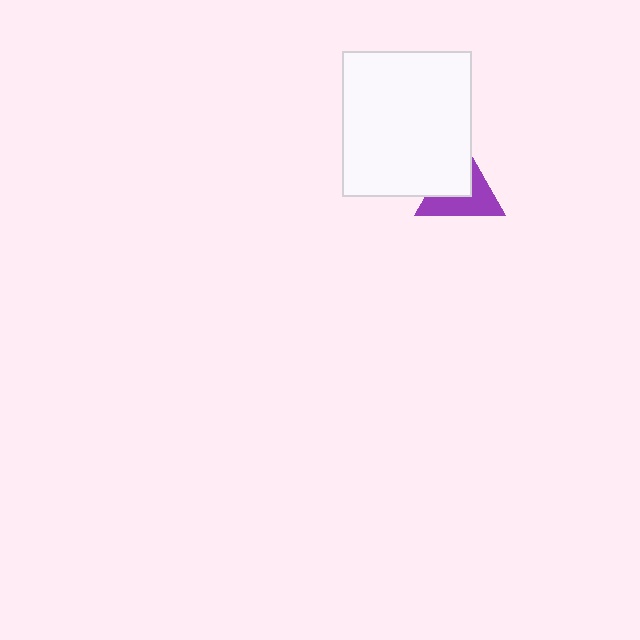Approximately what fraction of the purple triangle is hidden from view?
Roughly 46% of the purple triangle is hidden behind the white rectangle.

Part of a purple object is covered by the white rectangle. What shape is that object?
It is a triangle.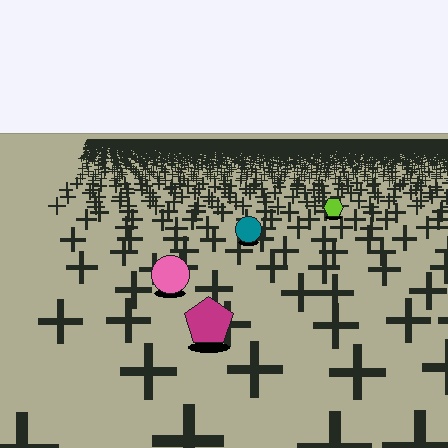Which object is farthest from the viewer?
The lime hexagon is farthest from the viewer. It appears smaller and the ground texture around it is denser.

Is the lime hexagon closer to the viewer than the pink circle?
No. The pink circle is closer — you can tell from the texture gradient: the ground texture is coarser near it.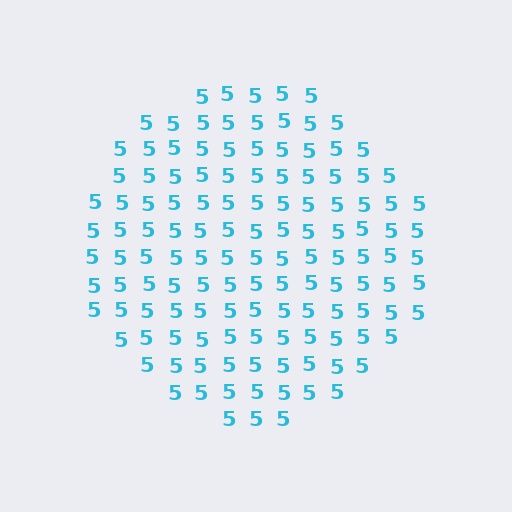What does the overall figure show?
The overall figure shows a circle.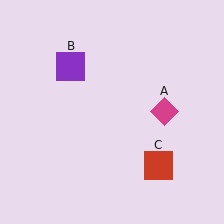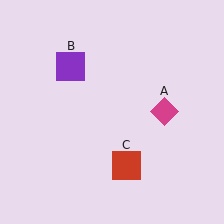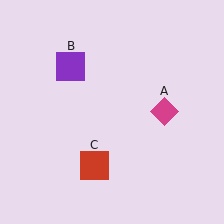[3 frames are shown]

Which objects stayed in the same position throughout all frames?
Magenta diamond (object A) and purple square (object B) remained stationary.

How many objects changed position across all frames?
1 object changed position: red square (object C).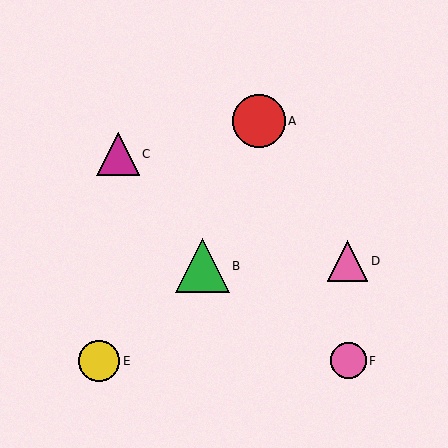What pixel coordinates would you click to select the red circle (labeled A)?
Click at (259, 121) to select the red circle A.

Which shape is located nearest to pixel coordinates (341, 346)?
The pink circle (labeled F) at (348, 361) is nearest to that location.